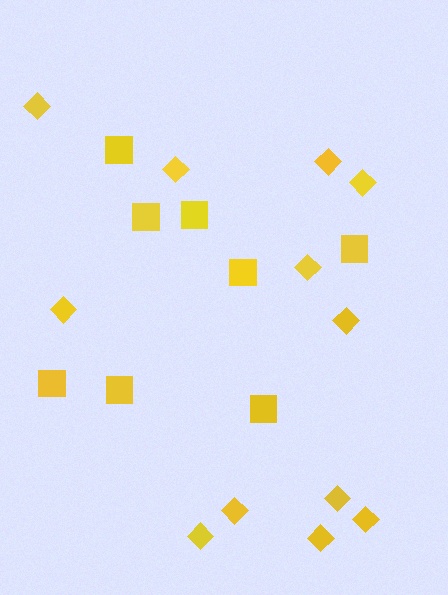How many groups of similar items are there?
There are 2 groups: one group of squares (8) and one group of diamonds (12).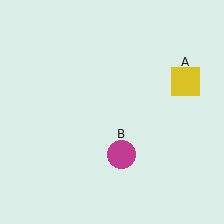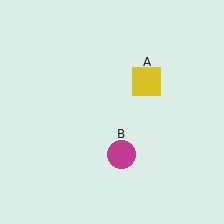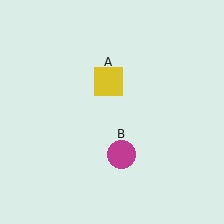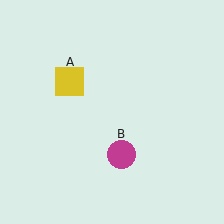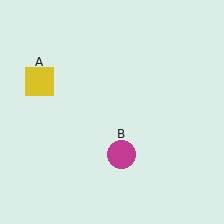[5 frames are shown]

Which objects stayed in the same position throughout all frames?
Magenta circle (object B) remained stationary.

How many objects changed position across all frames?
1 object changed position: yellow square (object A).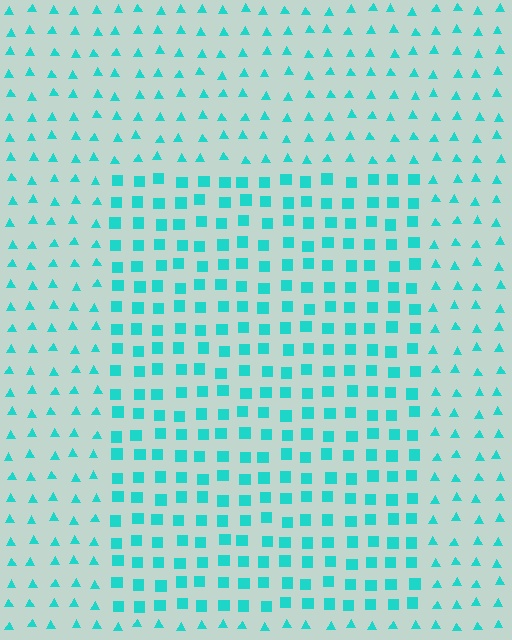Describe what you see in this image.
The image is filled with small cyan elements arranged in a uniform grid. A rectangle-shaped region contains squares, while the surrounding area contains triangles. The boundary is defined purely by the change in element shape.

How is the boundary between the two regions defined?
The boundary is defined by a change in element shape: squares inside vs. triangles outside. All elements share the same color and spacing.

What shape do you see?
I see a rectangle.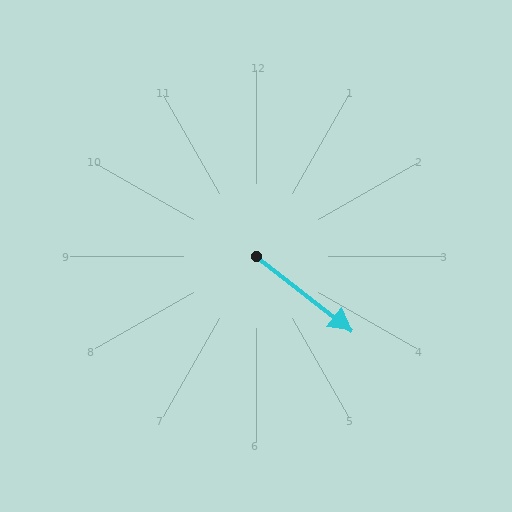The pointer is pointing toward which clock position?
Roughly 4 o'clock.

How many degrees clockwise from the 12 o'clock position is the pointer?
Approximately 128 degrees.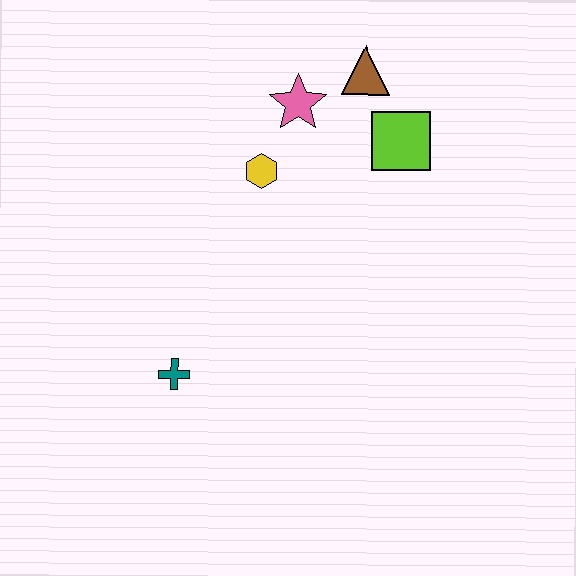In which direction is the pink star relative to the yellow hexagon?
The pink star is above the yellow hexagon.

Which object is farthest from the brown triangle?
The teal cross is farthest from the brown triangle.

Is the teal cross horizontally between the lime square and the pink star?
No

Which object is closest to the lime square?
The brown triangle is closest to the lime square.